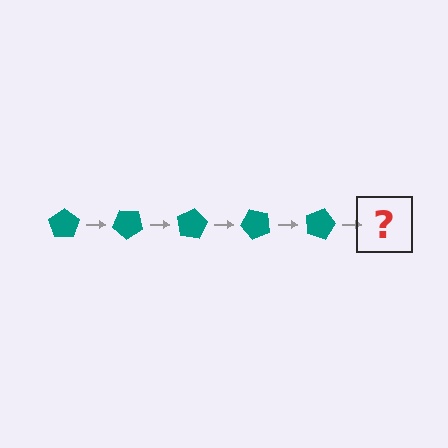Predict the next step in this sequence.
The next step is a teal pentagon rotated 200 degrees.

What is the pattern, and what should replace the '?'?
The pattern is that the pentagon rotates 40 degrees each step. The '?' should be a teal pentagon rotated 200 degrees.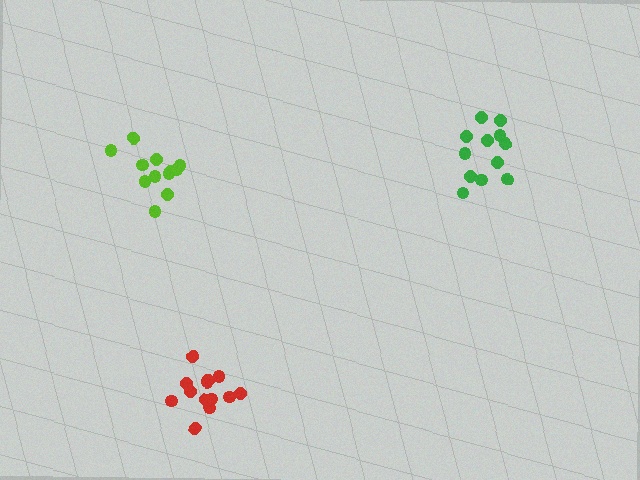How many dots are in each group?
Group 1: 12 dots, Group 2: 12 dots, Group 3: 13 dots (37 total).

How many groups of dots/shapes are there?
There are 3 groups.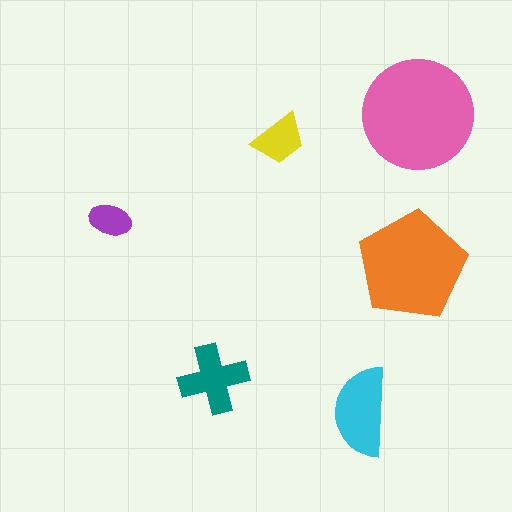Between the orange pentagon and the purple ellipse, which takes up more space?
The orange pentagon.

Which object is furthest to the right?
The pink circle is rightmost.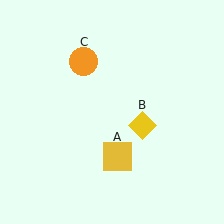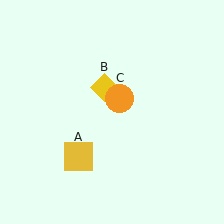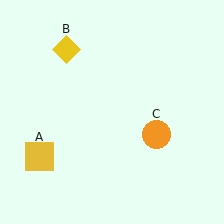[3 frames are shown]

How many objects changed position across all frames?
3 objects changed position: yellow square (object A), yellow diamond (object B), orange circle (object C).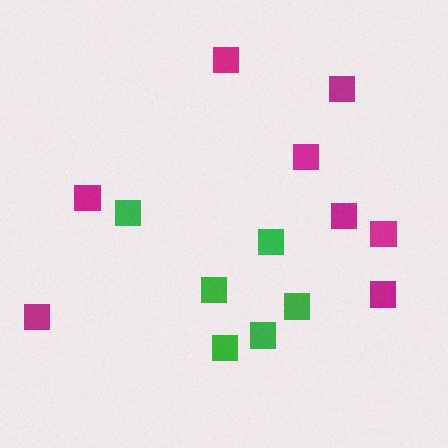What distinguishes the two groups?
There are 2 groups: one group of magenta squares (8) and one group of green squares (6).